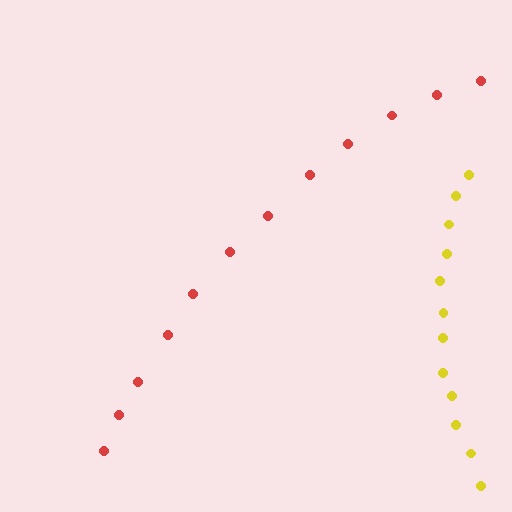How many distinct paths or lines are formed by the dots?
There are 2 distinct paths.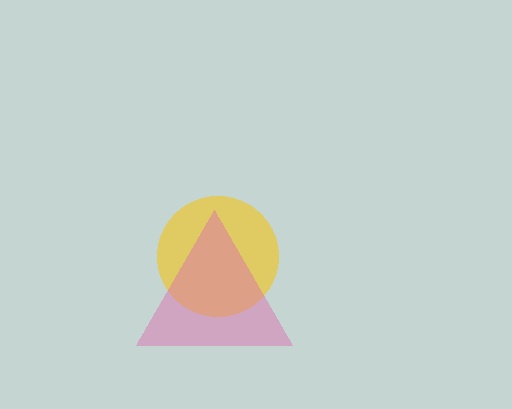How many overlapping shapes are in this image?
There are 2 overlapping shapes in the image.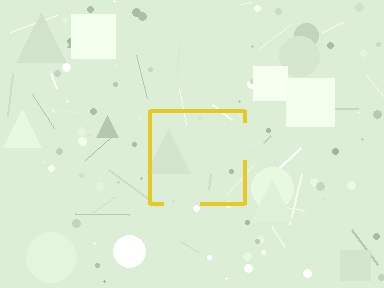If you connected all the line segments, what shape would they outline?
They would outline a square.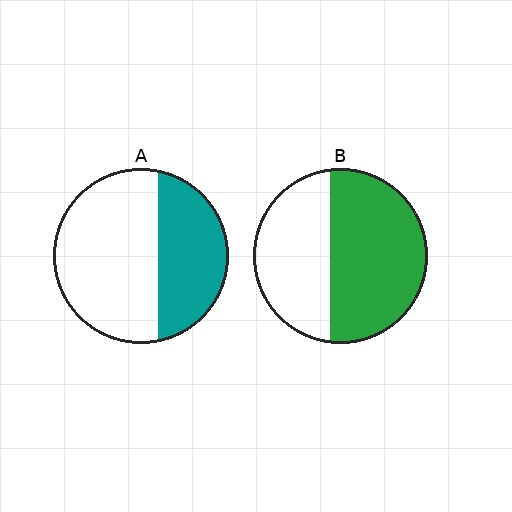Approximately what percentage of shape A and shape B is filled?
A is approximately 40% and B is approximately 60%.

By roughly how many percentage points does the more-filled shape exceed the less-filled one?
By roughly 20 percentage points (B over A).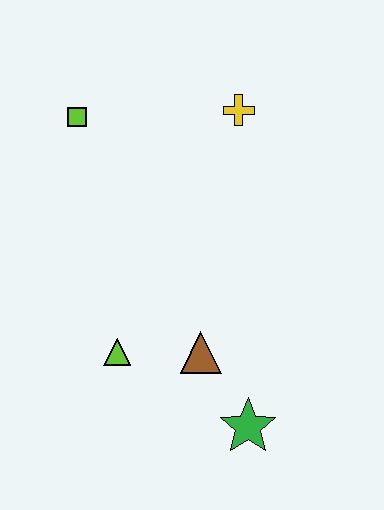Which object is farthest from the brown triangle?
The lime square is farthest from the brown triangle.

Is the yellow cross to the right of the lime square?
Yes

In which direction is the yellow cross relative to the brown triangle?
The yellow cross is above the brown triangle.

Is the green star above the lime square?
No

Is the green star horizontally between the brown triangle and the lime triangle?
No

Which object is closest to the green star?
The brown triangle is closest to the green star.